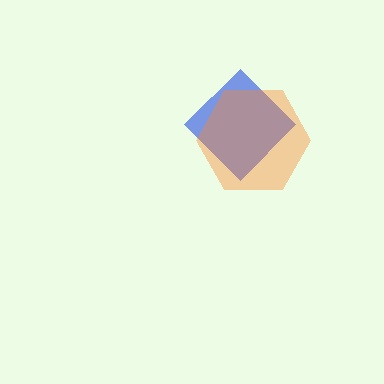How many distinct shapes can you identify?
There are 2 distinct shapes: a blue diamond, an orange hexagon.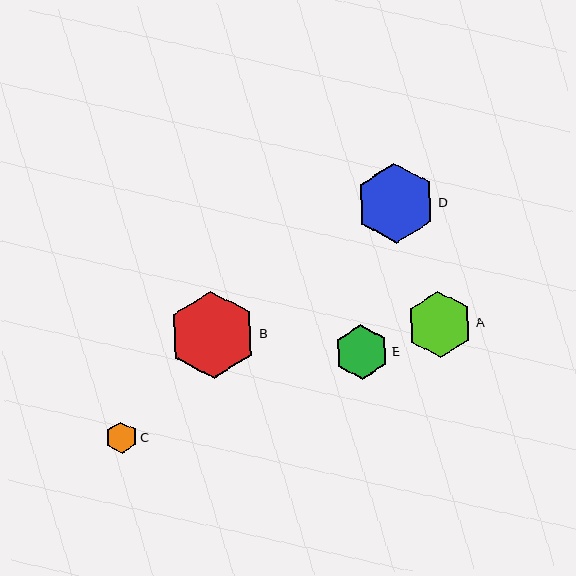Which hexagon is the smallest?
Hexagon C is the smallest with a size of approximately 31 pixels.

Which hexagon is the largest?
Hexagon B is the largest with a size of approximately 87 pixels.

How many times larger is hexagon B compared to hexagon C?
Hexagon B is approximately 2.8 times the size of hexagon C.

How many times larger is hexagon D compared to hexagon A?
Hexagon D is approximately 1.2 times the size of hexagon A.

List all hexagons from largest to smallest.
From largest to smallest: B, D, A, E, C.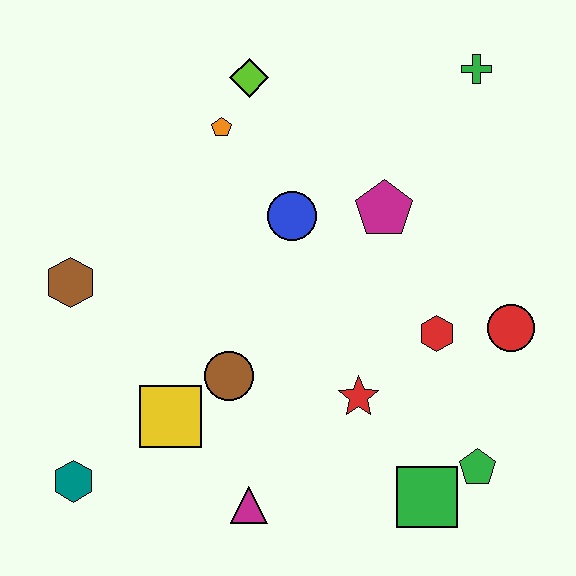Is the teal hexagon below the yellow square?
Yes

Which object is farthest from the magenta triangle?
The green cross is farthest from the magenta triangle.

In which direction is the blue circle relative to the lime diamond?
The blue circle is below the lime diamond.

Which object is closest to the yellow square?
The brown circle is closest to the yellow square.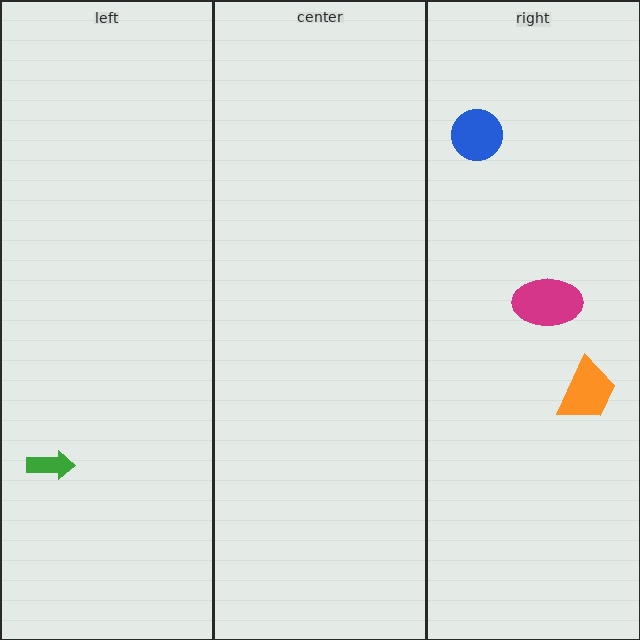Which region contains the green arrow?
The left region.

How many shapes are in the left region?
1.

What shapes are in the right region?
The orange trapezoid, the magenta ellipse, the blue circle.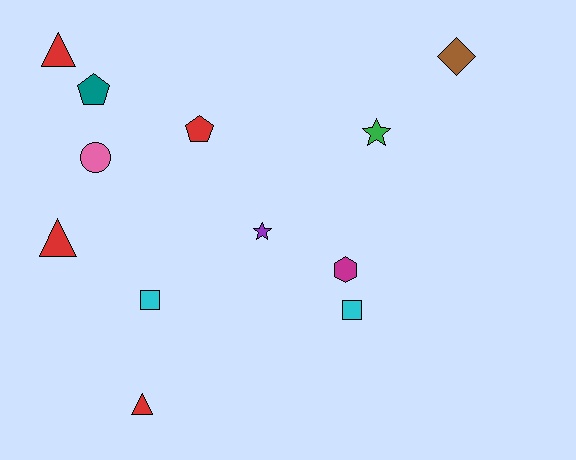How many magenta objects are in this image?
There is 1 magenta object.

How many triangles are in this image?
There are 3 triangles.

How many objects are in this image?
There are 12 objects.